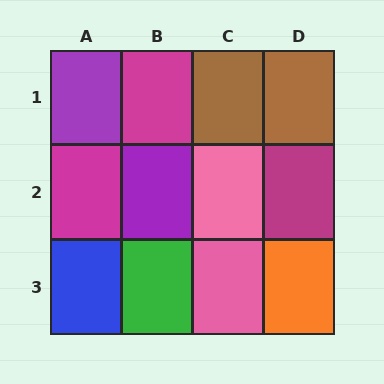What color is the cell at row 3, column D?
Orange.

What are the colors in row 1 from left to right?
Purple, magenta, brown, brown.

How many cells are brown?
2 cells are brown.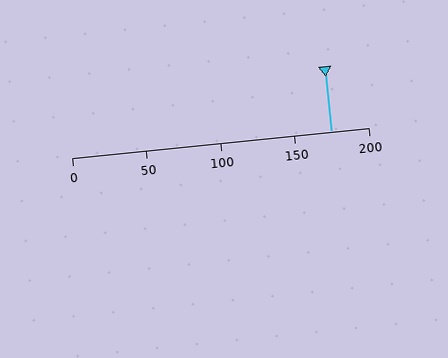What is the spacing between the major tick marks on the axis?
The major ticks are spaced 50 apart.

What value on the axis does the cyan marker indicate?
The marker indicates approximately 175.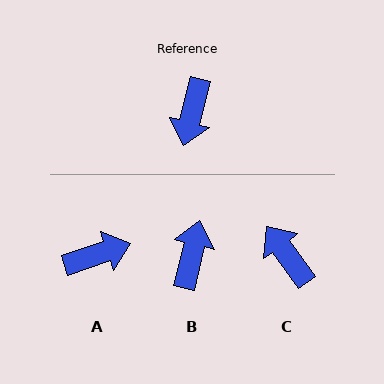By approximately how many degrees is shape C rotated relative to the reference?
Approximately 130 degrees clockwise.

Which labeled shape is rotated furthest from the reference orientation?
B, about 179 degrees away.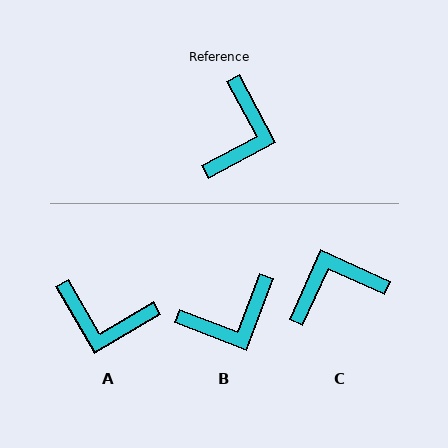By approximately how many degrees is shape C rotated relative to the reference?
Approximately 127 degrees counter-clockwise.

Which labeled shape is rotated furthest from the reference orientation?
C, about 127 degrees away.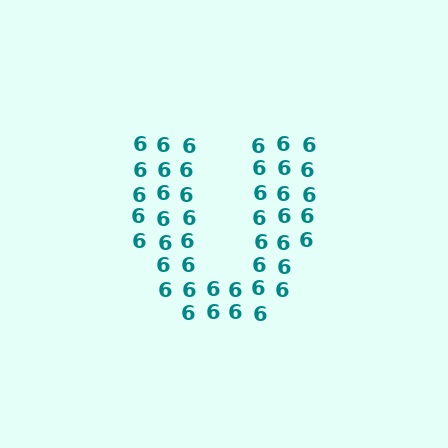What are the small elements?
The small elements are digit 6's.